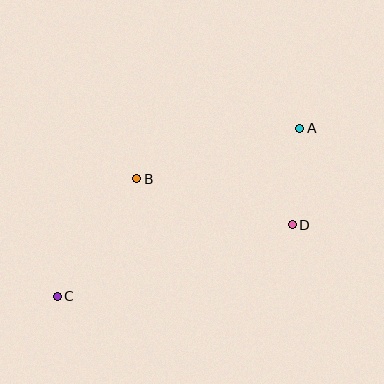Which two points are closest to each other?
Points A and D are closest to each other.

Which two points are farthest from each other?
Points A and C are farthest from each other.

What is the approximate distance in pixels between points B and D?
The distance between B and D is approximately 162 pixels.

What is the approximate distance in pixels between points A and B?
The distance between A and B is approximately 170 pixels.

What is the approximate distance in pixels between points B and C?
The distance between B and C is approximately 142 pixels.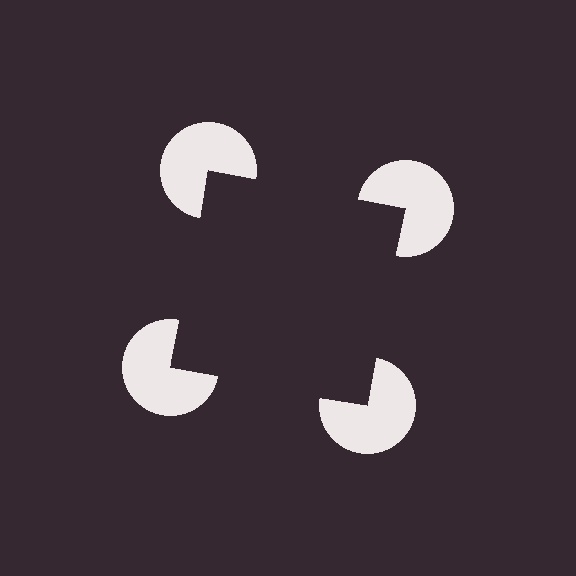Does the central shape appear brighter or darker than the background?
It typically appears slightly darker than the background, even though no actual brightness change is drawn.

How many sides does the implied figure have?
4 sides.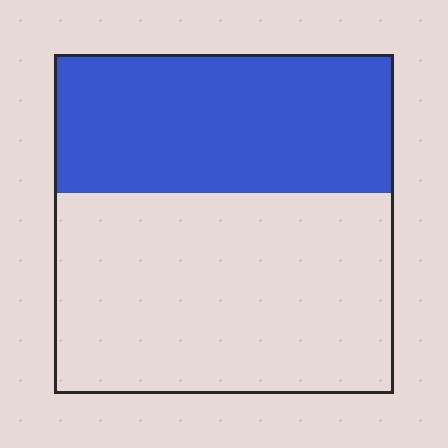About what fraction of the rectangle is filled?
About two fifths (2/5).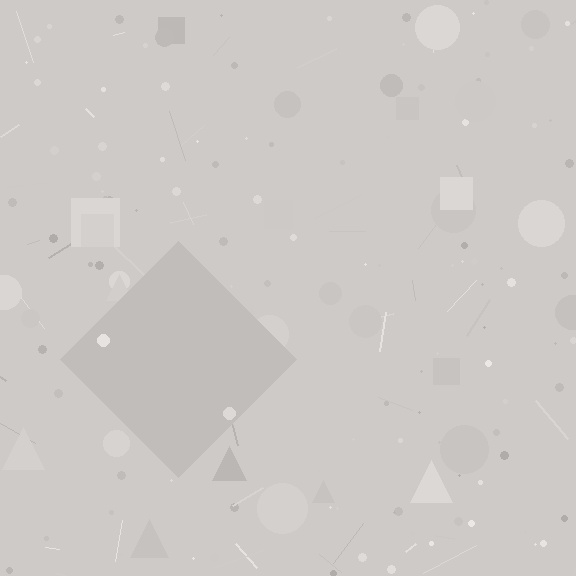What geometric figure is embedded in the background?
A diamond is embedded in the background.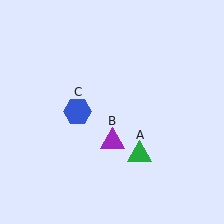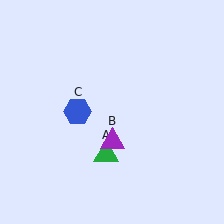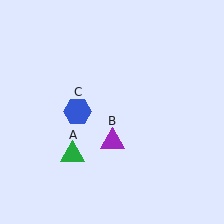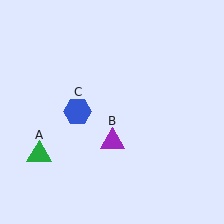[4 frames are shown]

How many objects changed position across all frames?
1 object changed position: green triangle (object A).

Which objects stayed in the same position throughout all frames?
Purple triangle (object B) and blue hexagon (object C) remained stationary.